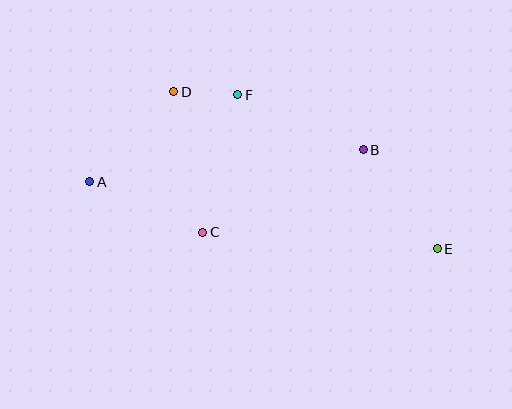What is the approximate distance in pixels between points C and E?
The distance between C and E is approximately 235 pixels.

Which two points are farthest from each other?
Points A and E are farthest from each other.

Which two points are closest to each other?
Points D and F are closest to each other.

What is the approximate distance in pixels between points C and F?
The distance between C and F is approximately 142 pixels.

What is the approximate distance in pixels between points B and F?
The distance between B and F is approximately 137 pixels.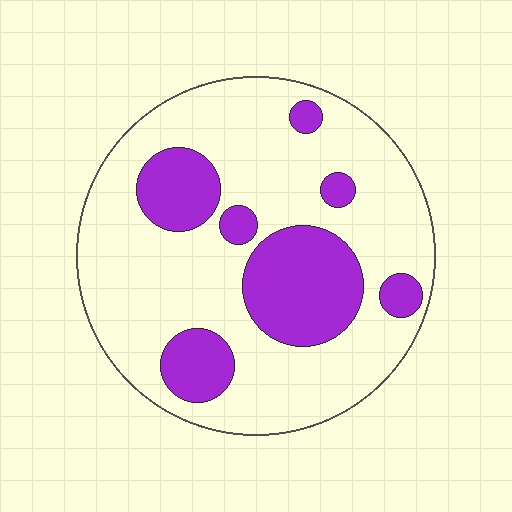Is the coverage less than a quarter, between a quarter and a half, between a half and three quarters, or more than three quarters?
Between a quarter and a half.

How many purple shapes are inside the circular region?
7.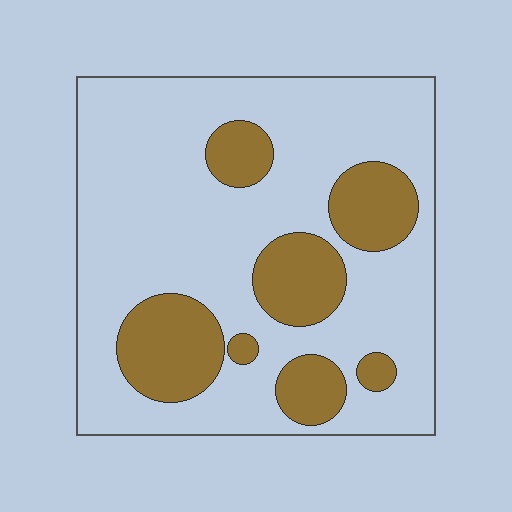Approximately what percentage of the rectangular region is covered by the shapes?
Approximately 25%.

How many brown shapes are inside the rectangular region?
7.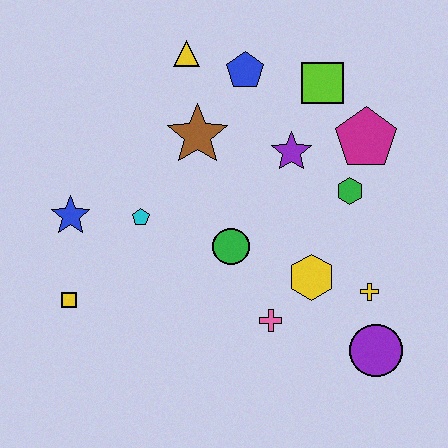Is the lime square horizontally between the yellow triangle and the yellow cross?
Yes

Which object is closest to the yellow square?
The blue star is closest to the yellow square.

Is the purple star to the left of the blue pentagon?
No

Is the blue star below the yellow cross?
No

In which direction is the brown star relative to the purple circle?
The brown star is above the purple circle.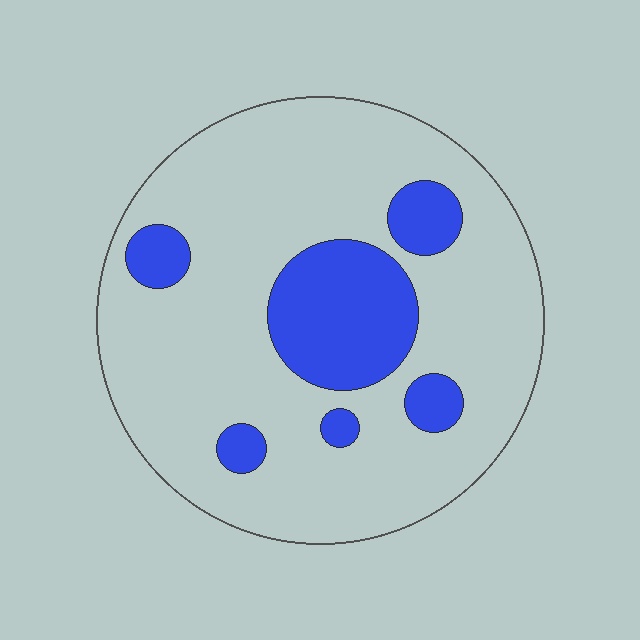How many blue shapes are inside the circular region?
6.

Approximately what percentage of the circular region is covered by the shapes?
Approximately 20%.